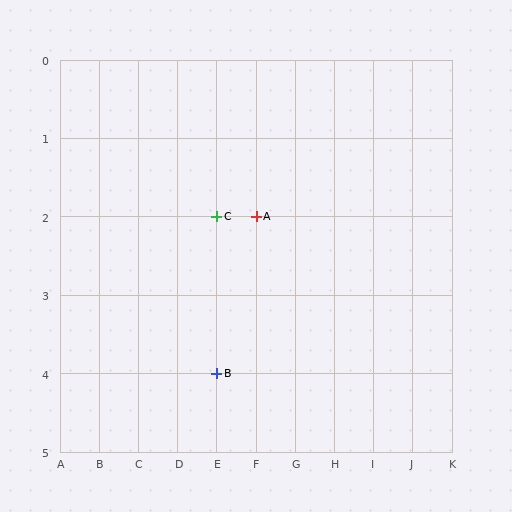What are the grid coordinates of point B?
Point B is at grid coordinates (E, 4).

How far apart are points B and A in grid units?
Points B and A are 1 column and 2 rows apart (about 2.2 grid units diagonally).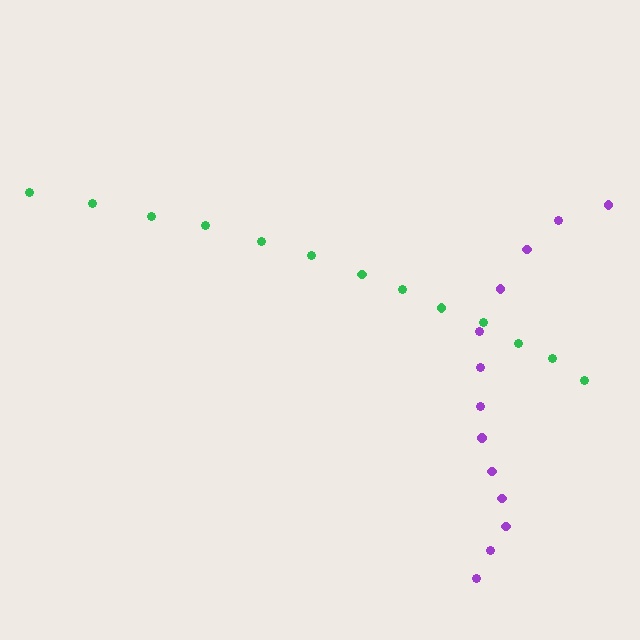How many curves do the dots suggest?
There are 2 distinct paths.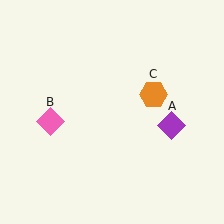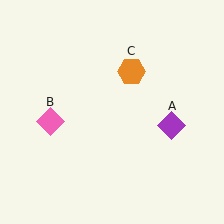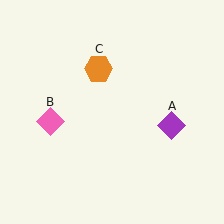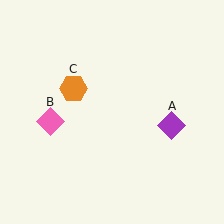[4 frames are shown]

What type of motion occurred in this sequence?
The orange hexagon (object C) rotated counterclockwise around the center of the scene.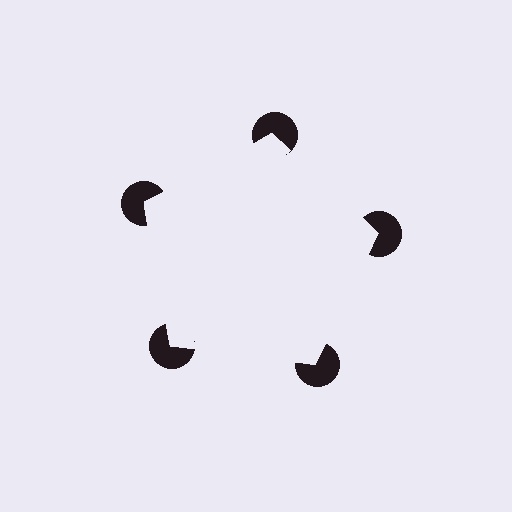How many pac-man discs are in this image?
There are 5 — one at each vertex of the illusory pentagon.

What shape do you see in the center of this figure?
An illusory pentagon — its edges are inferred from the aligned wedge cuts in the pac-man discs, not physically drawn.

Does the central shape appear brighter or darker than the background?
It typically appears slightly brighter than the background, even though no actual brightness change is drawn.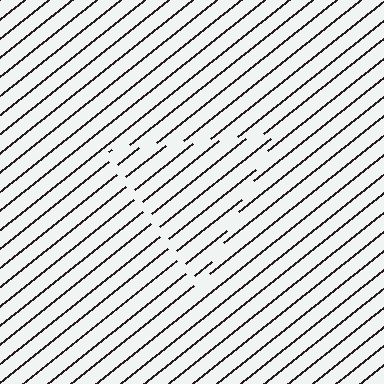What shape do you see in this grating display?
An illusory triangle. The interior of the shape contains the same grating, shifted by half a period — the contour is defined by the phase discontinuity where line-ends from the inner and outer gratings abut.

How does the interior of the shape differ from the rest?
The interior of the shape contains the same grating, shifted by half a period — the contour is defined by the phase discontinuity where line-ends from the inner and outer gratings abut.